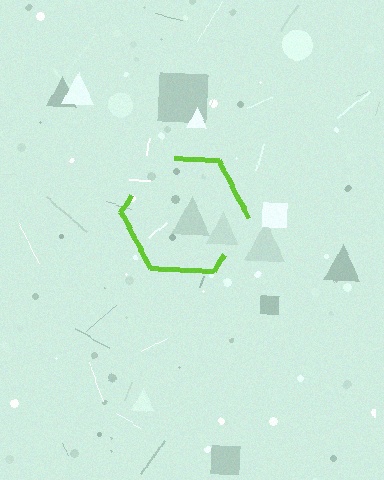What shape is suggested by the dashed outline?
The dashed outline suggests a hexagon.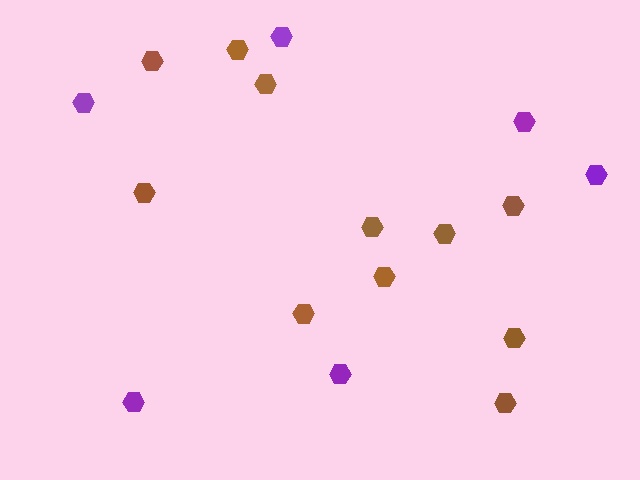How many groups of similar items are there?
There are 2 groups: one group of brown hexagons (11) and one group of purple hexagons (6).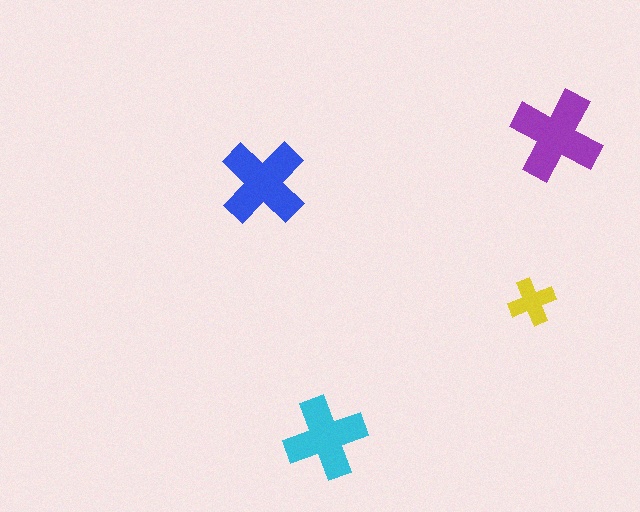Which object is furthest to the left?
The blue cross is leftmost.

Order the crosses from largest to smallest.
the purple one, the blue one, the cyan one, the yellow one.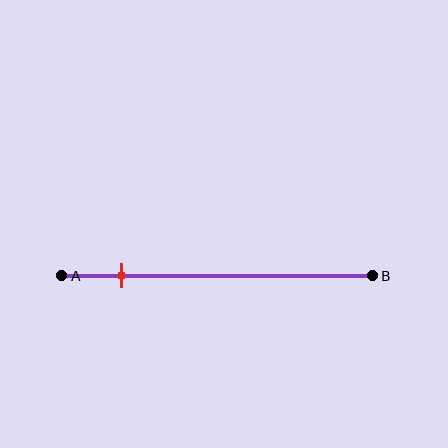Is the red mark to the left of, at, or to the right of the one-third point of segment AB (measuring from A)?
The red mark is to the left of the one-third point of segment AB.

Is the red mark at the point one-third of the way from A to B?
No, the mark is at about 20% from A, not at the 33% one-third point.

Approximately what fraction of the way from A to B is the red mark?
The red mark is approximately 20% of the way from A to B.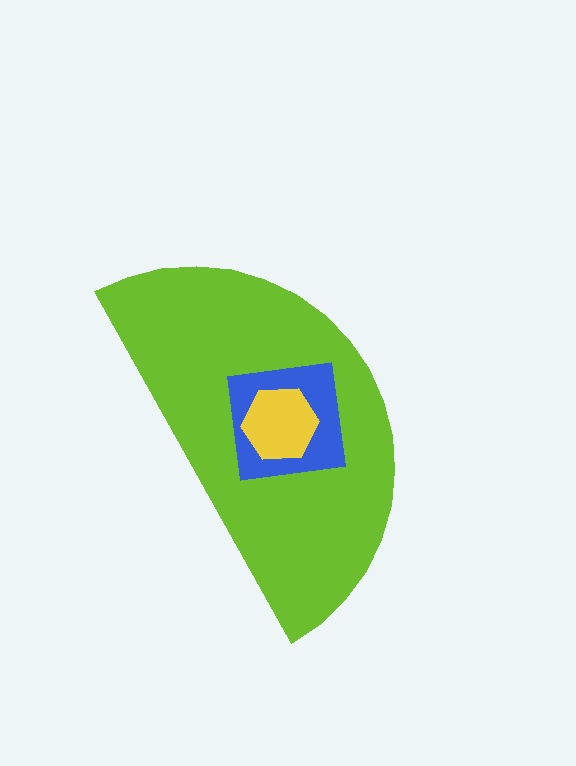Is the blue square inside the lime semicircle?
Yes.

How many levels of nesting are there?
3.